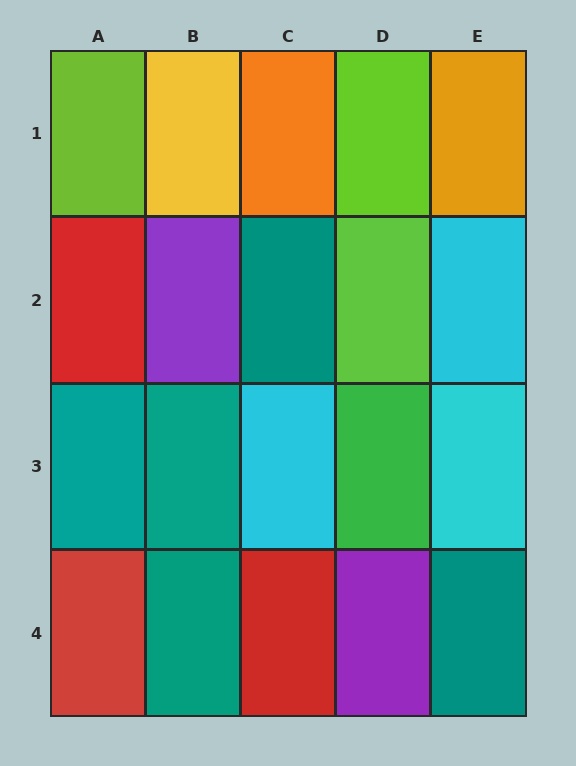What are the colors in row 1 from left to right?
Lime, yellow, orange, lime, orange.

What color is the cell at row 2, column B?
Purple.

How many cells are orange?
2 cells are orange.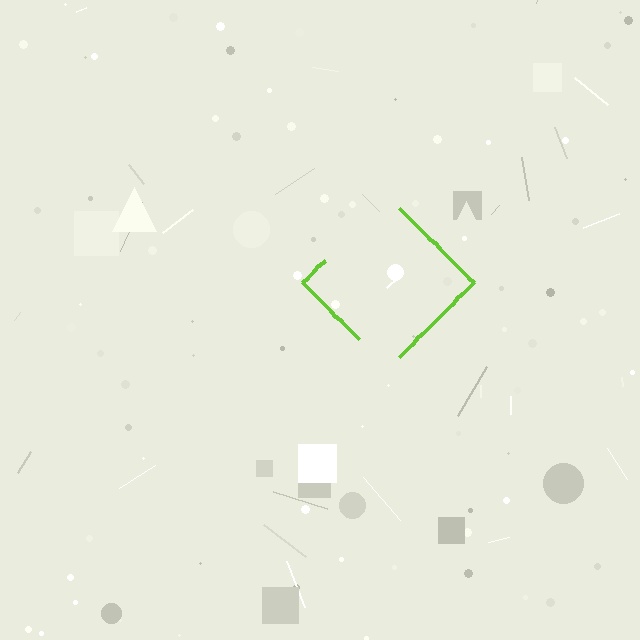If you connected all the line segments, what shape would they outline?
They would outline a diamond.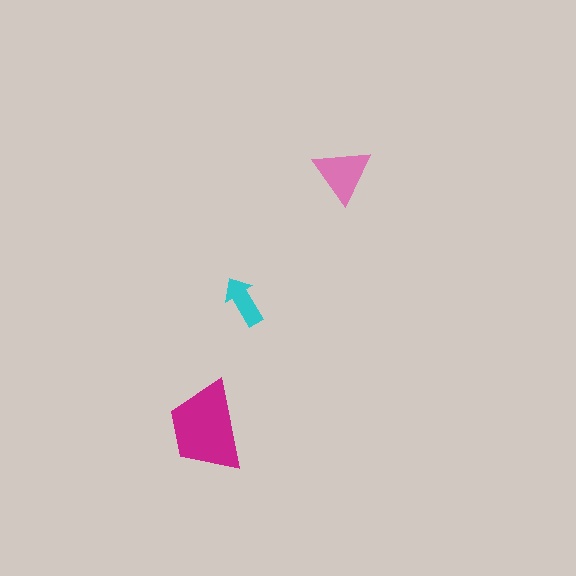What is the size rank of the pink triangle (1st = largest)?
2nd.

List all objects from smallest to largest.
The cyan arrow, the pink triangle, the magenta trapezoid.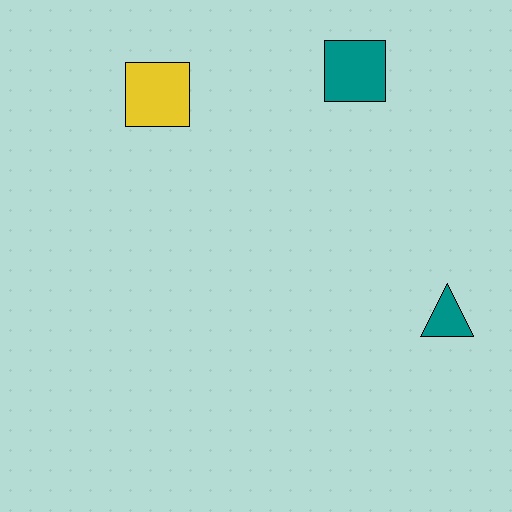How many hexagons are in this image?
There are no hexagons.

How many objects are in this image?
There are 3 objects.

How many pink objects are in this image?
There are no pink objects.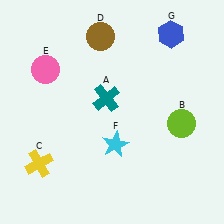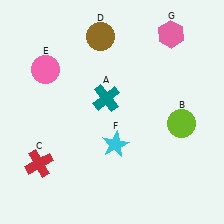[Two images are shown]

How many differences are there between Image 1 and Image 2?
There are 2 differences between the two images.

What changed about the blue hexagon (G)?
In Image 1, G is blue. In Image 2, it changed to pink.